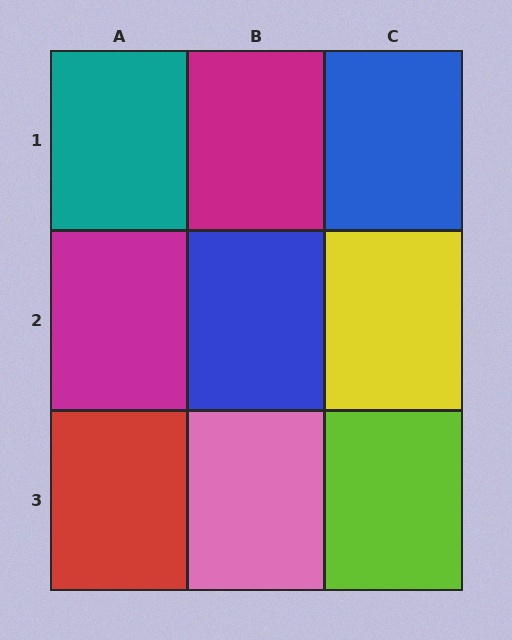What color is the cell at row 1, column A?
Teal.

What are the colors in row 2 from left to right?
Magenta, blue, yellow.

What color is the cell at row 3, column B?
Pink.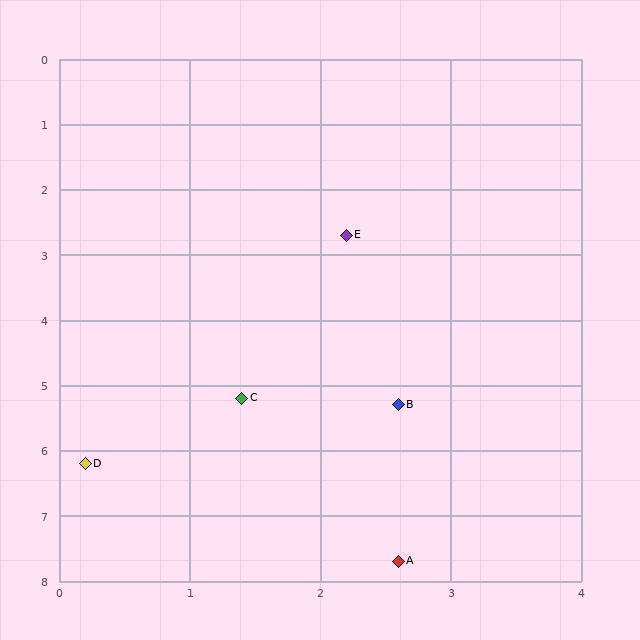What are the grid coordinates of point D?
Point D is at approximately (0.2, 6.2).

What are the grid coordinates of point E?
Point E is at approximately (2.2, 2.7).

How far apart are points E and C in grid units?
Points E and C are about 2.6 grid units apart.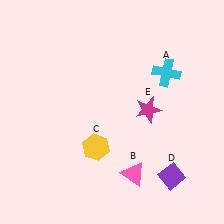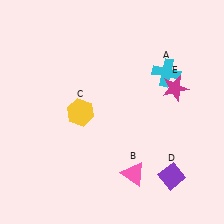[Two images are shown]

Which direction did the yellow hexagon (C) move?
The yellow hexagon (C) moved up.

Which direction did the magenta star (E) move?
The magenta star (E) moved right.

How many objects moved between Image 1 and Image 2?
2 objects moved between the two images.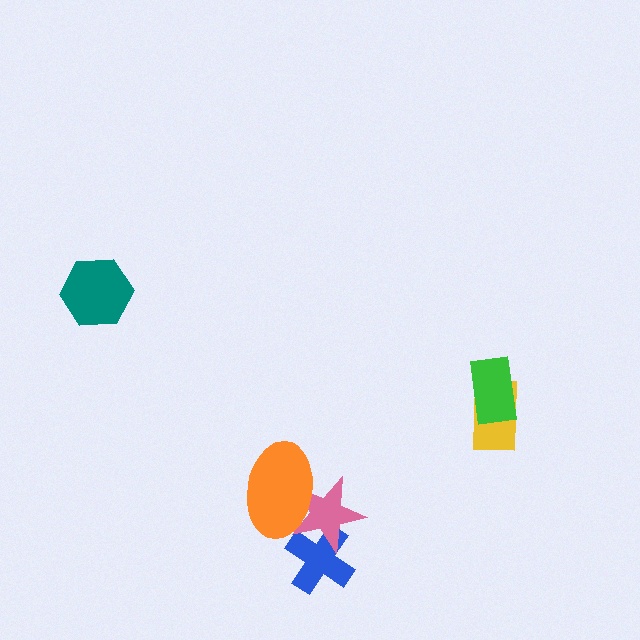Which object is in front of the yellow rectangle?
The green rectangle is in front of the yellow rectangle.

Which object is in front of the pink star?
The orange ellipse is in front of the pink star.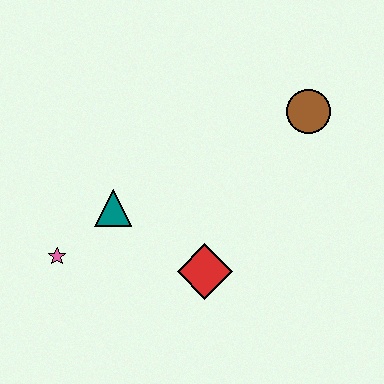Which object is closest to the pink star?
The teal triangle is closest to the pink star.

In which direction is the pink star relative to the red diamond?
The pink star is to the left of the red diamond.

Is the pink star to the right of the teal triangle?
No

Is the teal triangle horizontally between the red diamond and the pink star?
Yes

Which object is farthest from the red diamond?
The brown circle is farthest from the red diamond.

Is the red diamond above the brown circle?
No